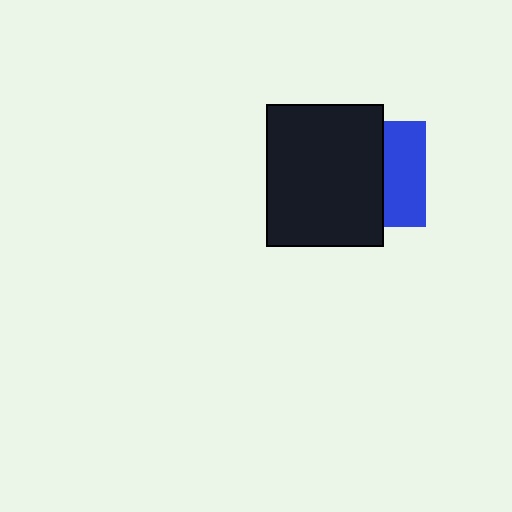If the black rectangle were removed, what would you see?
You would see the complete blue square.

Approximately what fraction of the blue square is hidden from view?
Roughly 60% of the blue square is hidden behind the black rectangle.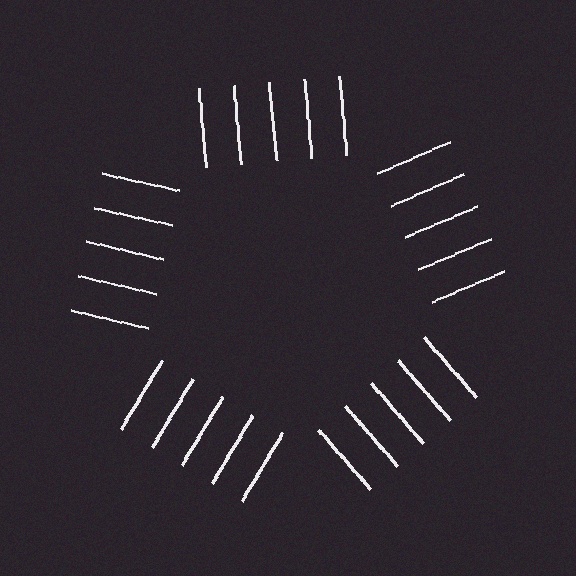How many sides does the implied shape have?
5 sides — the line-ends trace a pentagon.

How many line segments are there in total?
25 — 5 along each of the 5 edges.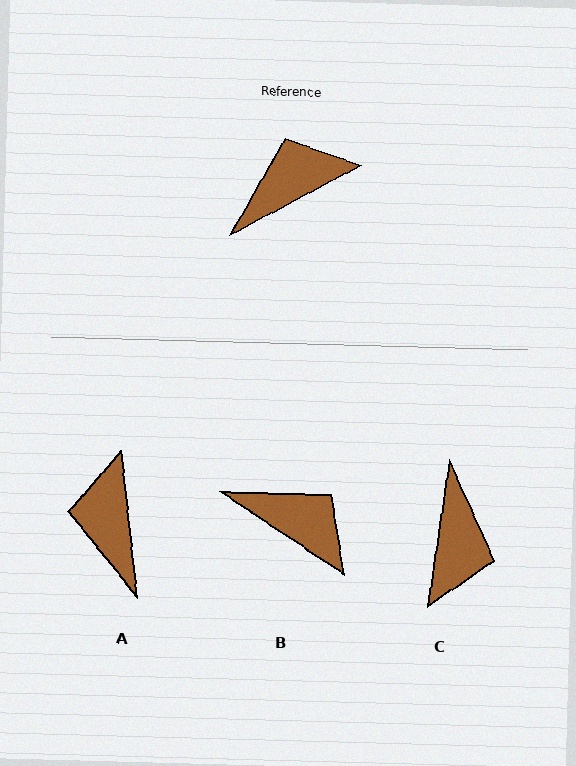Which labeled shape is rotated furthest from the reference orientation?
C, about 126 degrees away.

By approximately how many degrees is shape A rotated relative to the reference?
Approximately 68 degrees counter-clockwise.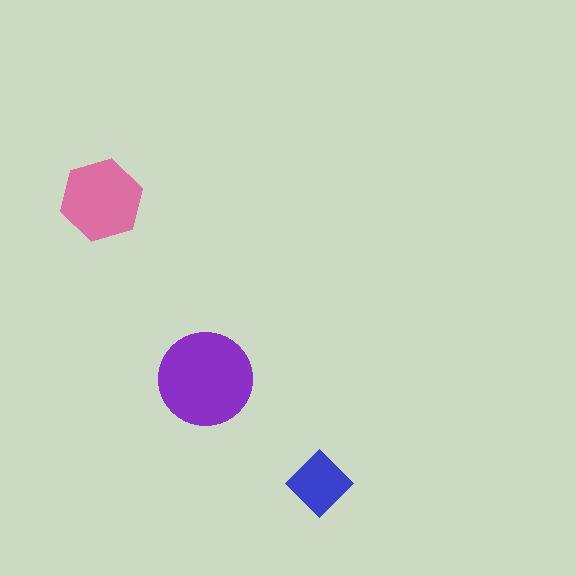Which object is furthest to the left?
The pink hexagon is leftmost.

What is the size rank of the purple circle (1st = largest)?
1st.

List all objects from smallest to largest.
The blue diamond, the pink hexagon, the purple circle.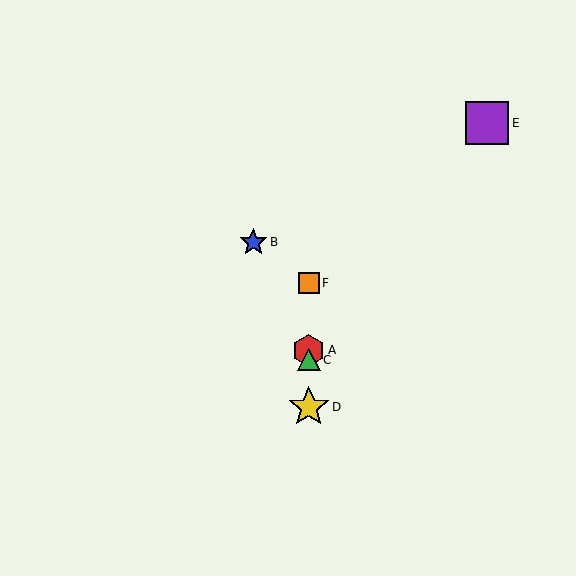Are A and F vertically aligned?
Yes, both are at x≈309.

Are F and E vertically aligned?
No, F is at x≈309 and E is at x≈487.